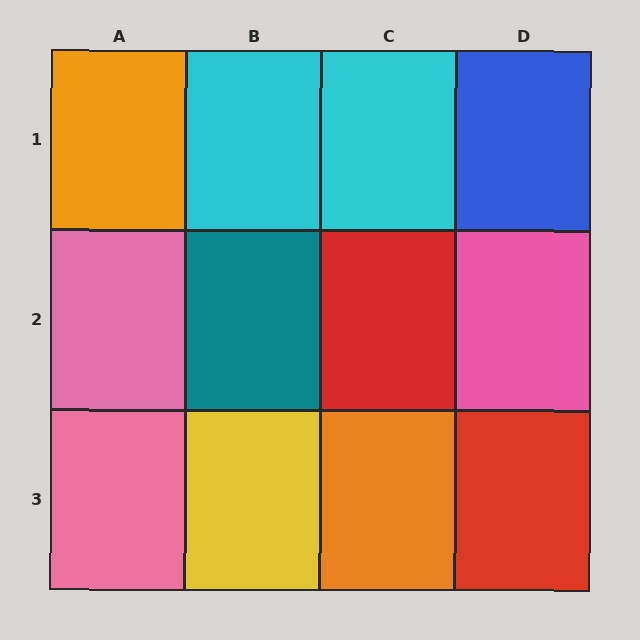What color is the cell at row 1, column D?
Blue.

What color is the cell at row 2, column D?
Pink.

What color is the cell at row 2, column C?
Red.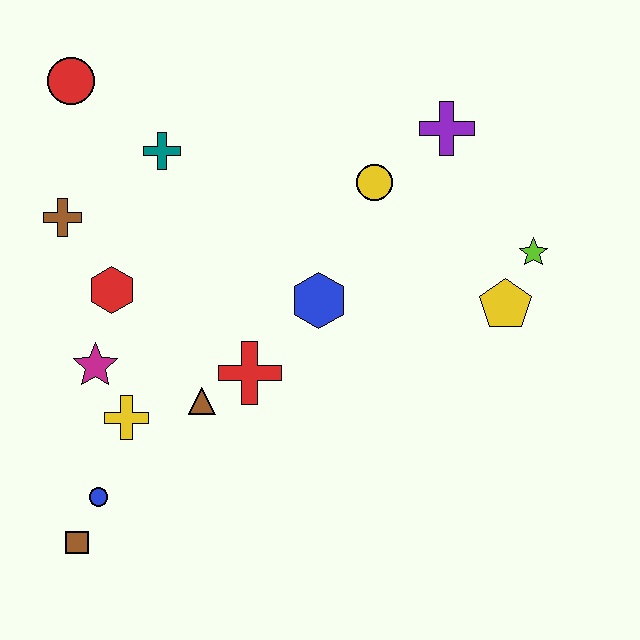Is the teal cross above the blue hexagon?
Yes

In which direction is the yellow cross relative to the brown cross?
The yellow cross is below the brown cross.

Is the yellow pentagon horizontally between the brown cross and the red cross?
No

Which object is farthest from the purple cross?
The brown square is farthest from the purple cross.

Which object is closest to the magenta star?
The yellow cross is closest to the magenta star.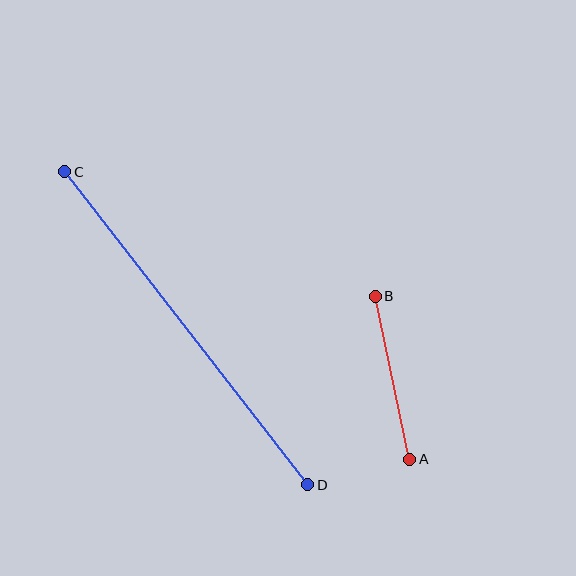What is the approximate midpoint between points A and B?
The midpoint is at approximately (393, 378) pixels.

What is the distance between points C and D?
The distance is approximately 397 pixels.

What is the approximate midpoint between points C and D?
The midpoint is at approximately (186, 328) pixels.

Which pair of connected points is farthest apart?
Points C and D are farthest apart.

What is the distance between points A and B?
The distance is approximately 166 pixels.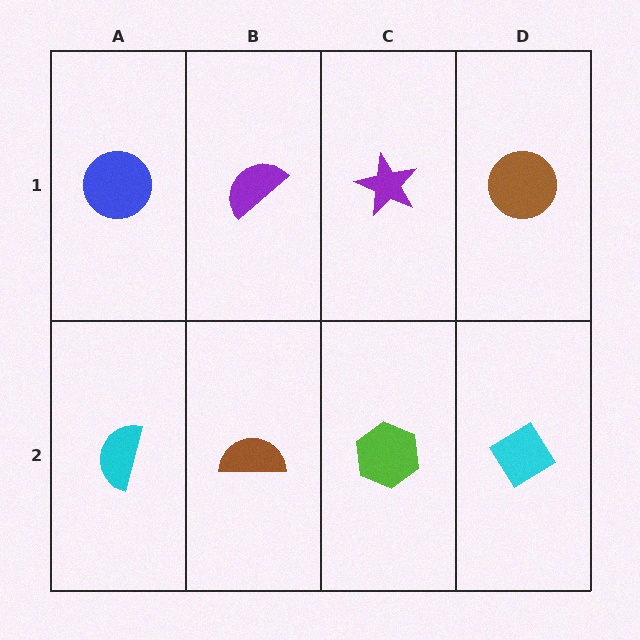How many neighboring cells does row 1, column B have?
3.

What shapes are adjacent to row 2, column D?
A brown circle (row 1, column D), a lime hexagon (row 2, column C).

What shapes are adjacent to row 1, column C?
A lime hexagon (row 2, column C), a purple semicircle (row 1, column B), a brown circle (row 1, column D).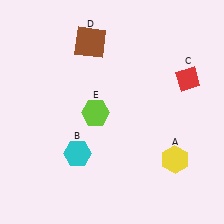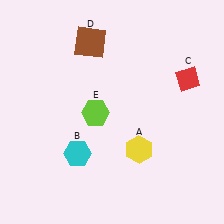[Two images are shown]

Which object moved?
The yellow hexagon (A) moved left.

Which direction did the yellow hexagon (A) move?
The yellow hexagon (A) moved left.